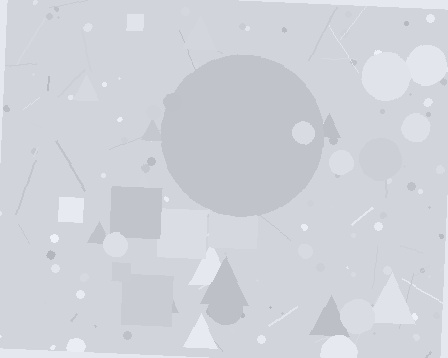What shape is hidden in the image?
A circle is hidden in the image.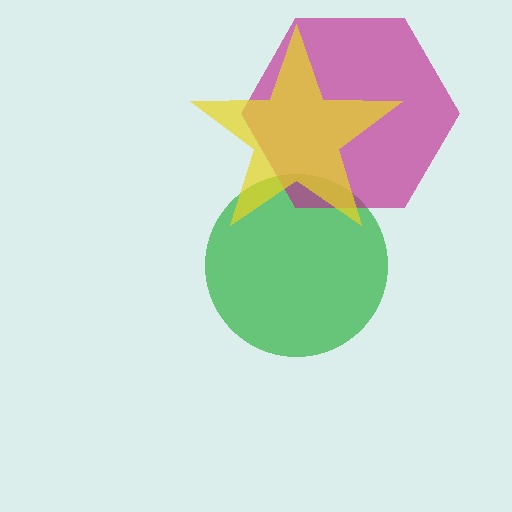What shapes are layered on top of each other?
The layered shapes are: a green circle, a magenta hexagon, a yellow star.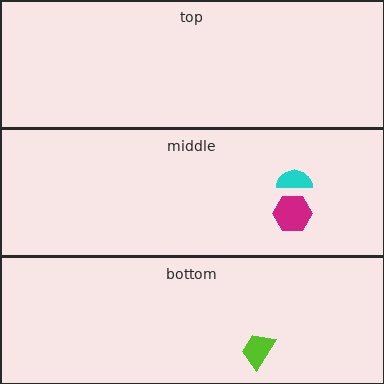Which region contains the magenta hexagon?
The middle region.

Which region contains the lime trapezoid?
The bottom region.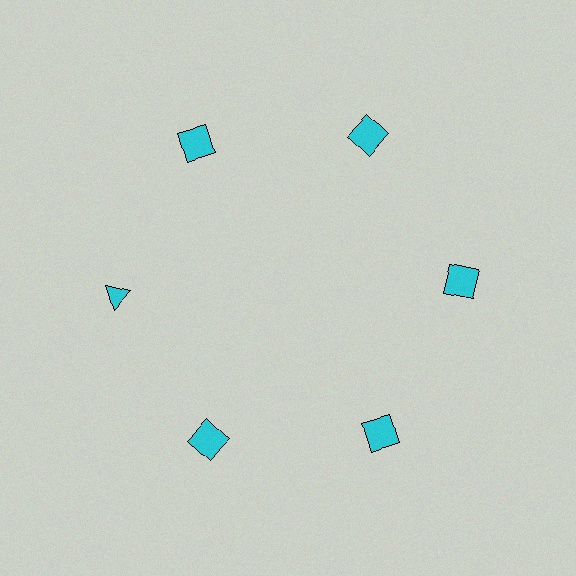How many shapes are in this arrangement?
There are 6 shapes arranged in a ring pattern.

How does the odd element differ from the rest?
It has a different shape: triangle instead of square.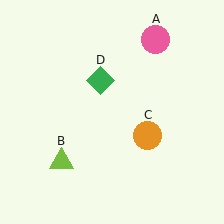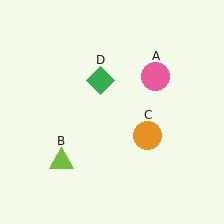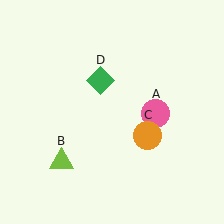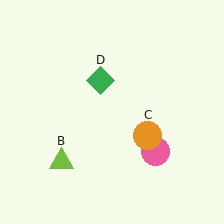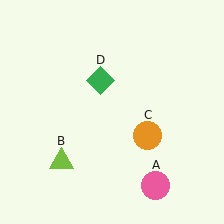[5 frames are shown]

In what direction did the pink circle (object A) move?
The pink circle (object A) moved down.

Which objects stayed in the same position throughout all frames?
Lime triangle (object B) and orange circle (object C) and green diamond (object D) remained stationary.